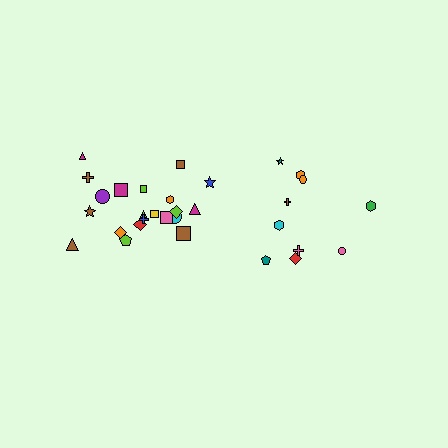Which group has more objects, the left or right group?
The left group.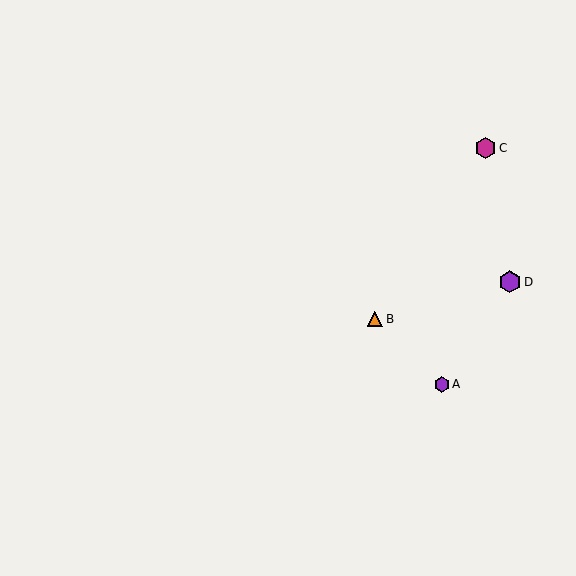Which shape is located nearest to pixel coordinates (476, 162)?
The magenta hexagon (labeled C) at (485, 148) is nearest to that location.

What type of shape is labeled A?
Shape A is a purple hexagon.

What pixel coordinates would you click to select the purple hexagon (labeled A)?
Click at (442, 384) to select the purple hexagon A.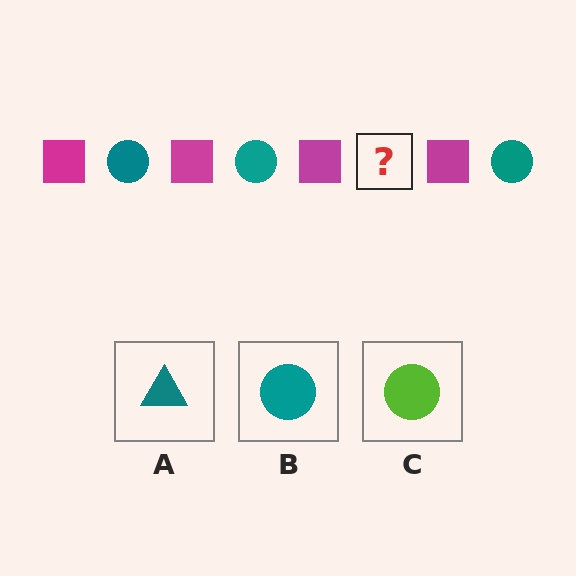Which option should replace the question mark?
Option B.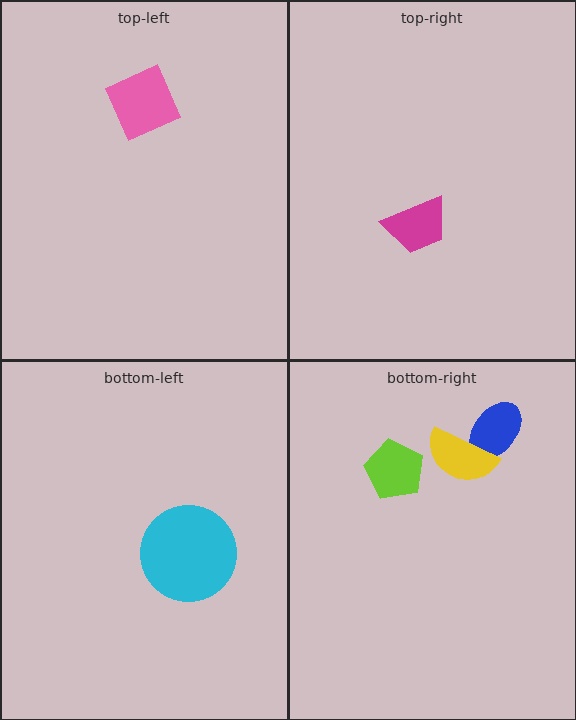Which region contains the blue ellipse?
The bottom-right region.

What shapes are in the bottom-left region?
The cyan circle.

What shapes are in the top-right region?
The magenta trapezoid.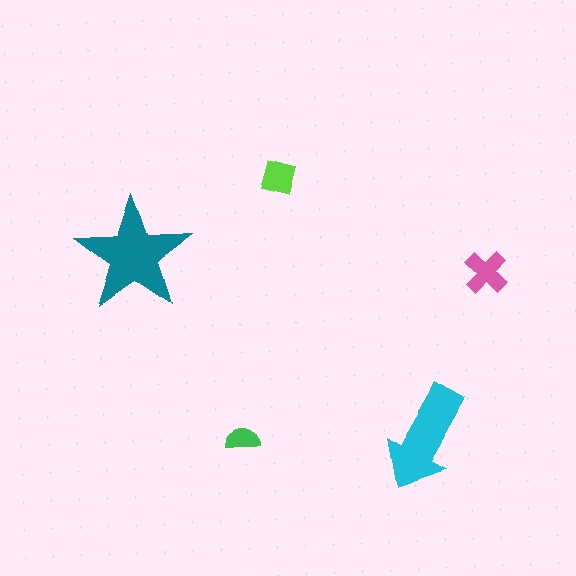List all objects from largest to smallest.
The teal star, the cyan arrow, the pink cross, the lime square, the green semicircle.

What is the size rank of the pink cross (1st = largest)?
3rd.